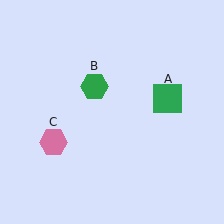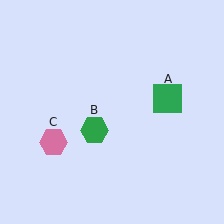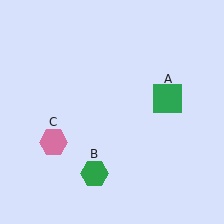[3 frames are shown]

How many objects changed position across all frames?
1 object changed position: green hexagon (object B).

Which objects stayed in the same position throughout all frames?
Green square (object A) and pink hexagon (object C) remained stationary.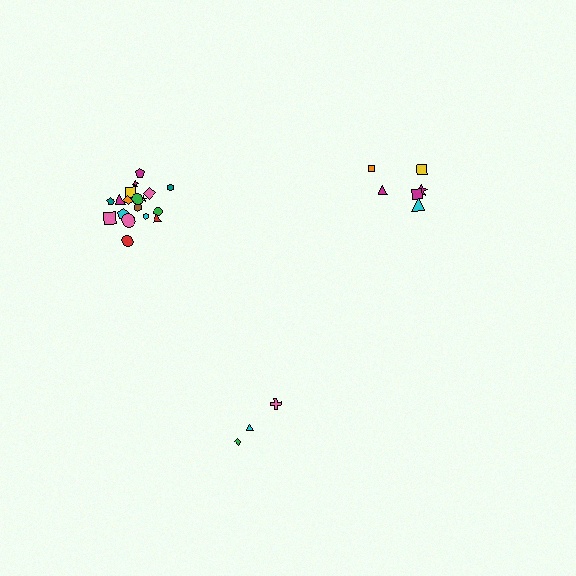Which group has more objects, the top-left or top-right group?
The top-left group.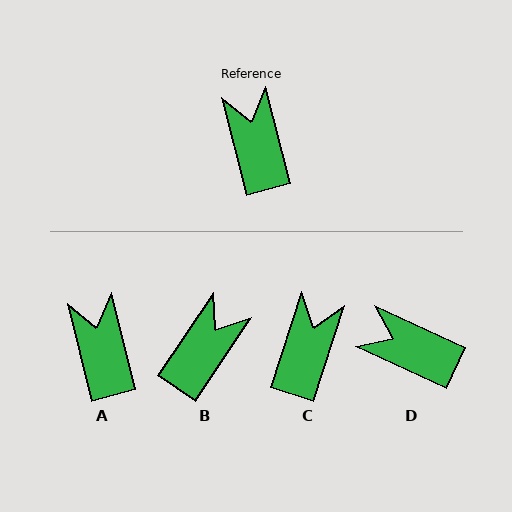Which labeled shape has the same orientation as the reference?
A.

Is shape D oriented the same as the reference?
No, it is off by about 51 degrees.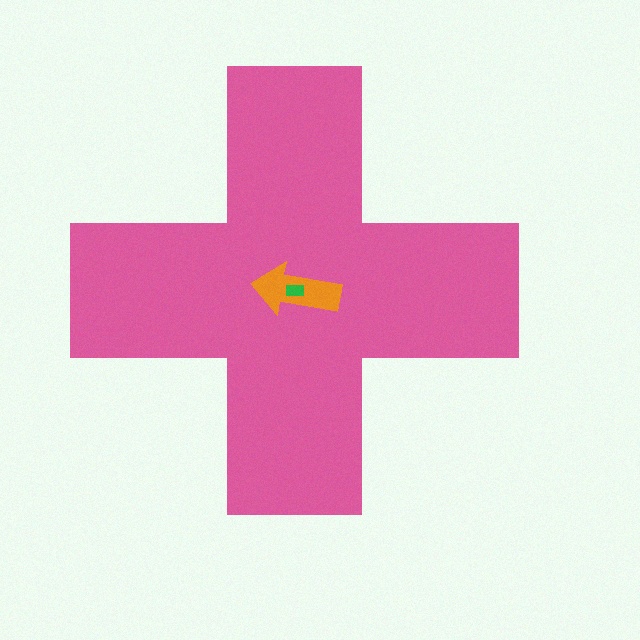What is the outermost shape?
The pink cross.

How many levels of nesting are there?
3.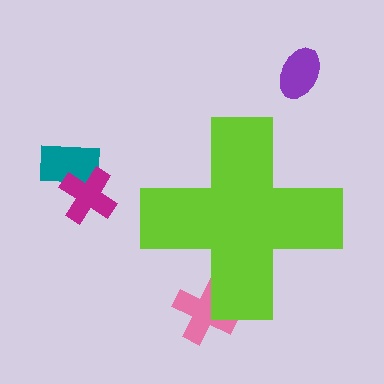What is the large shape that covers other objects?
A lime cross.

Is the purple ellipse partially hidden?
No, the purple ellipse is fully visible.